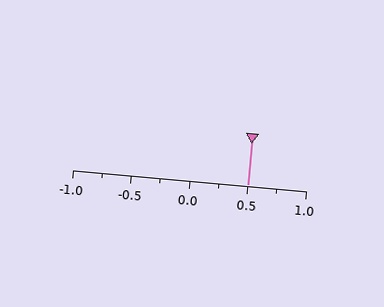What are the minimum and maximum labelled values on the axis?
The axis runs from -1.0 to 1.0.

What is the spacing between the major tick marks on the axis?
The major ticks are spaced 0.5 apart.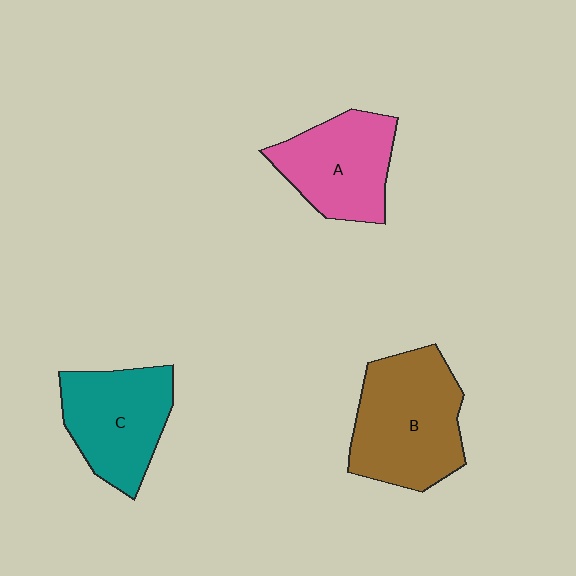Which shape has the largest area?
Shape B (brown).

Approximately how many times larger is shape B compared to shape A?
Approximately 1.3 times.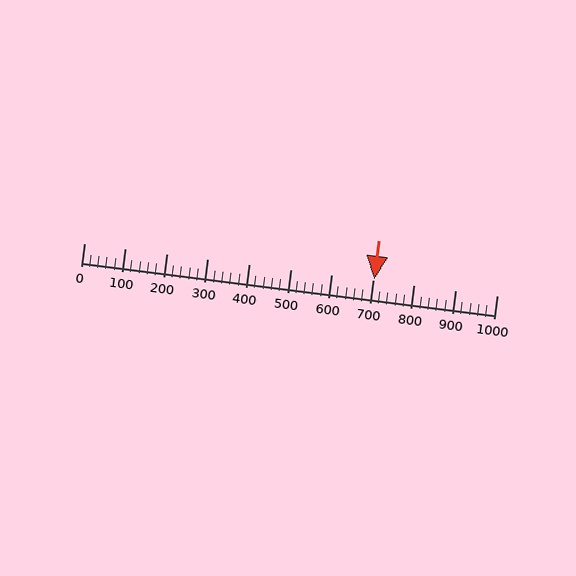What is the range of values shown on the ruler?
The ruler shows values from 0 to 1000.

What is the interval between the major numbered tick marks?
The major tick marks are spaced 100 units apart.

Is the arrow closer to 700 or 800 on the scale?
The arrow is closer to 700.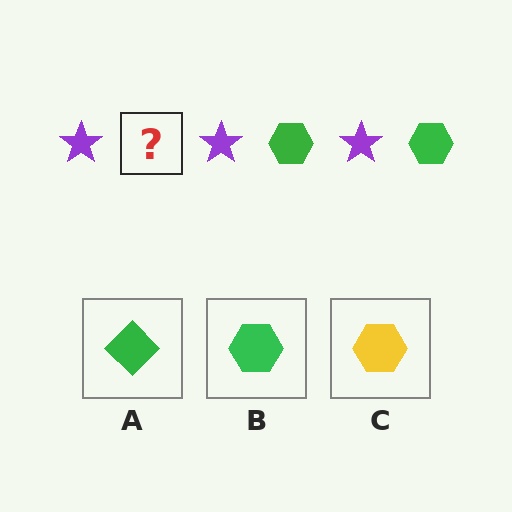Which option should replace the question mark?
Option B.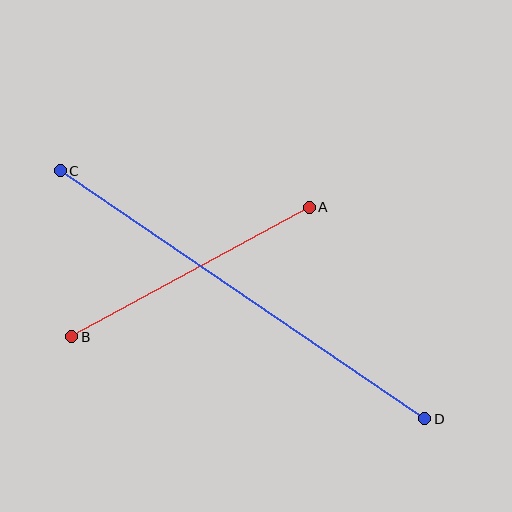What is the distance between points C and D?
The distance is approximately 441 pixels.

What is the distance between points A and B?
The distance is approximately 270 pixels.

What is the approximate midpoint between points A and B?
The midpoint is at approximately (191, 272) pixels.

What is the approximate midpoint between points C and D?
The midpoint is at approximately (242, 295) pixels.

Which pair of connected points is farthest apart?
Points C and D are farthest apart.